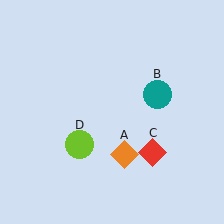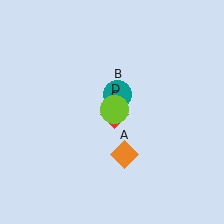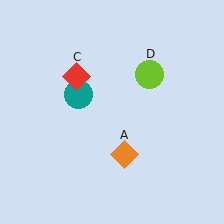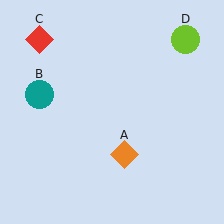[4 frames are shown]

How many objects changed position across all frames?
3 objects changed position: teal circle (object B), red diamond (object C), lime circle (object D).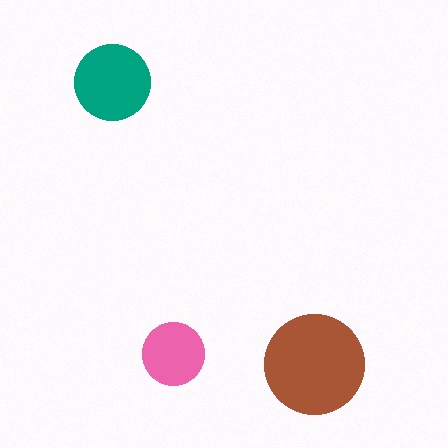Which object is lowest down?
The brown circle is bottommost.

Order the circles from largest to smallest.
the brown one, the teal one, the pink one.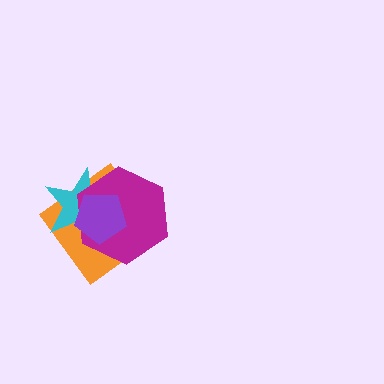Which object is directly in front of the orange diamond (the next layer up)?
The cyan star is directly in front of the orange diamond.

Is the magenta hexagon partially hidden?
Yes, it is partially covered by another shape.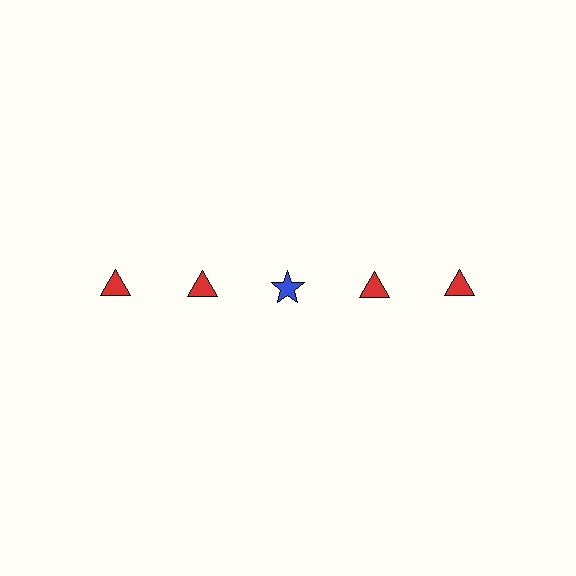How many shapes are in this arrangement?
There are 5 shapes arranged in a grid pattern.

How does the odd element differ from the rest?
It differs in both color (blue instead of red) and shape (star instead of triangle).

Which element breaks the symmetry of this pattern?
The blue star in the top row, center column breaks the symmetry. All other shapes are red triangles.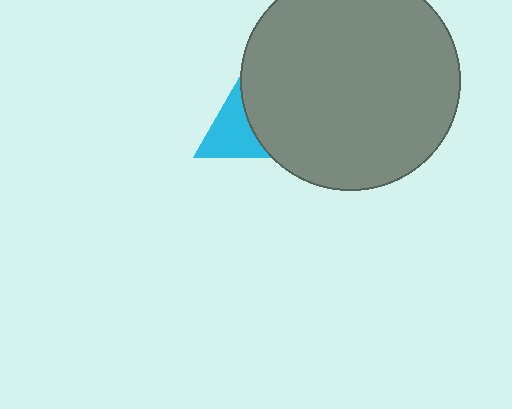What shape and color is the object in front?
The object in front is a gray circle.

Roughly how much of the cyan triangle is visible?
About half of it is visible (roughly 51%).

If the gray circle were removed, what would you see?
You would see the complete cyan triangle.